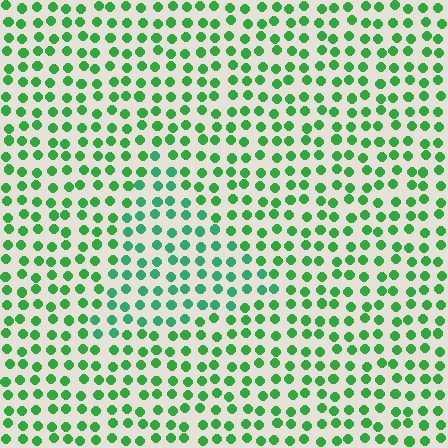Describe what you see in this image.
The image is filled with small green elements in a uniform arrangement. A triangle-shaped region is visible where the elements are tinted to a slightly different hue, forming a subtle color boundary.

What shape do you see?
I see a triangle.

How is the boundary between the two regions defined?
The boundary is defined purely by a slight shift in hue (about 24 degrees). Spacing, size, and orientation are identical on both sides.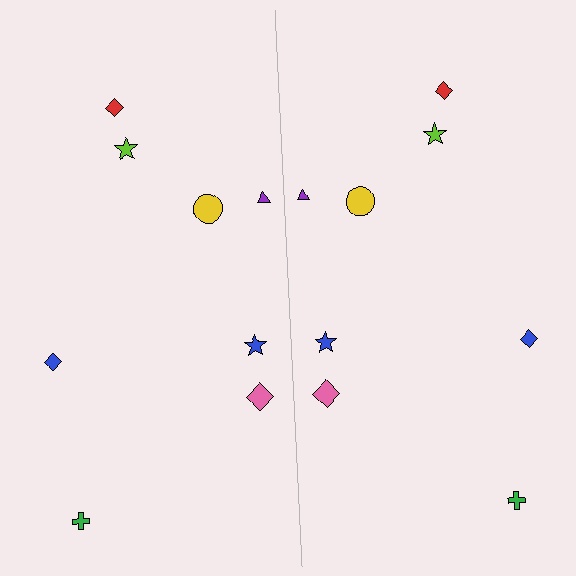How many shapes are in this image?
There are 16 shapes in this image.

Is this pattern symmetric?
Yes, this pattern has bilateral (reflection) symmetry.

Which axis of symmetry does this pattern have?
The pattern has a vertical axis of symmetry running through the center of the image.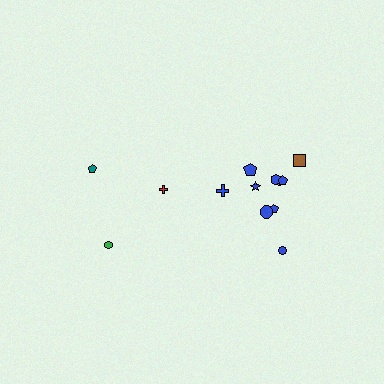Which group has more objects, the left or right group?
The right group.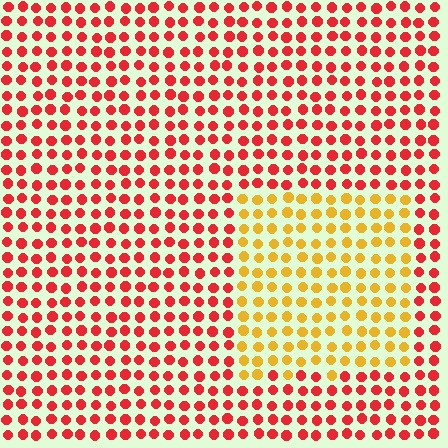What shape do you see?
I see a rectangle.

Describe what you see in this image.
The image is filled with small red elements in a uniform arrangement. A rectangle-shaped region is visible where the elements are tinted to a slightly different hue, forming a subtle color boundary.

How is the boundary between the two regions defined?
The boundary is defined purely by a slight shift in hue (about 47 degrees). Spacing, size, and orientation are identical on both sides.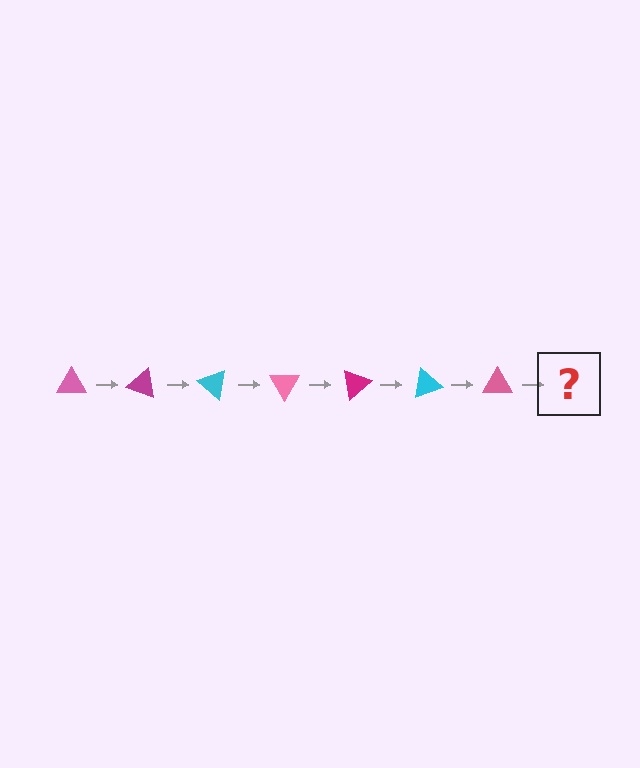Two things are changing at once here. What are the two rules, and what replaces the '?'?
The two rules are that it rotates 20 degrees each step and the color cycles through pink, magenta, and cyan. The '?' should be a magenta triangle, rotated 140 degrees from the start.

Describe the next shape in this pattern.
It should be a magenta triangle, rotated 140 degrees from the start.